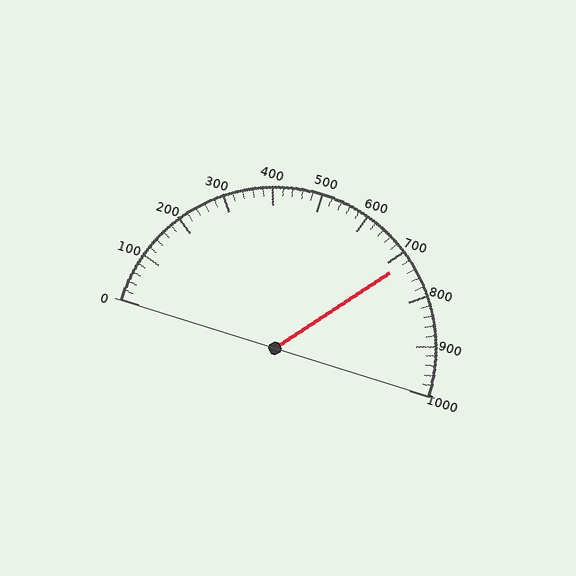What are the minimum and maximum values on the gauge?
The gauge ranges from 0 to 1000.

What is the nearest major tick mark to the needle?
The nearest major tick mark is 700.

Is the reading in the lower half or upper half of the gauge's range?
The reading is in the upper half of the range (0 to 1000).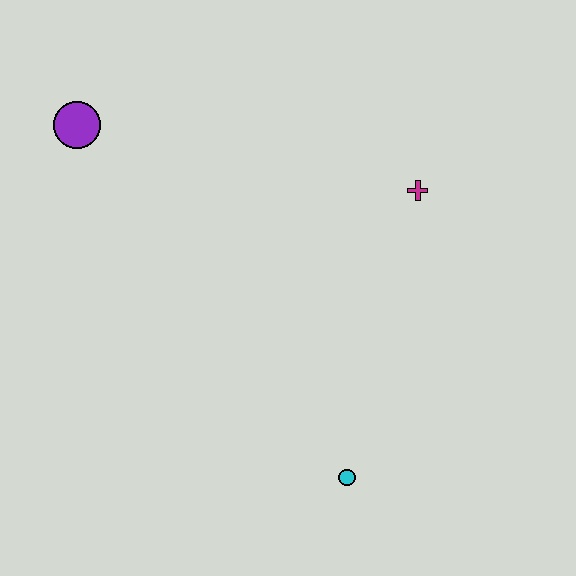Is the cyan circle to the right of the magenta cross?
No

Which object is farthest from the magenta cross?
The purple circle is farthest from the magenta cross.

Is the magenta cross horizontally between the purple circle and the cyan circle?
No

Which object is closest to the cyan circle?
The magenta cross is closest to the cyan circle.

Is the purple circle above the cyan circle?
Yes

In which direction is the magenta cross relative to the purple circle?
The magenta cross is to the right of the purple circle.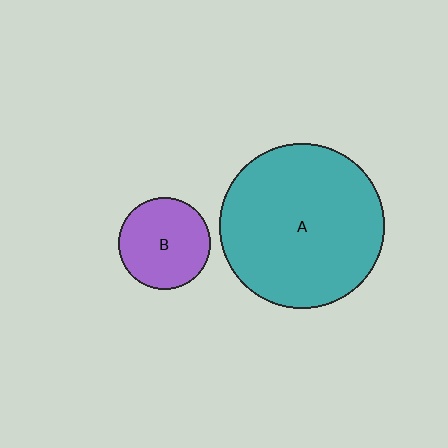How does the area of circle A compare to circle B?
Approximately 3.2 times.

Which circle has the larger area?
Circle A (teal).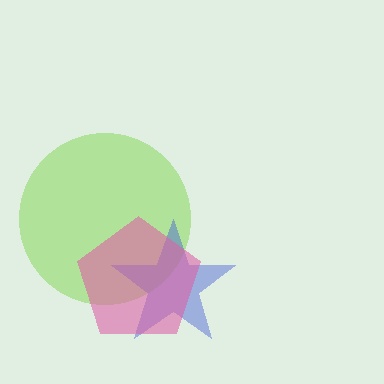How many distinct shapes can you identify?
There are 3 distinct shapes: a lime circle, a blue star, a pink pentagon.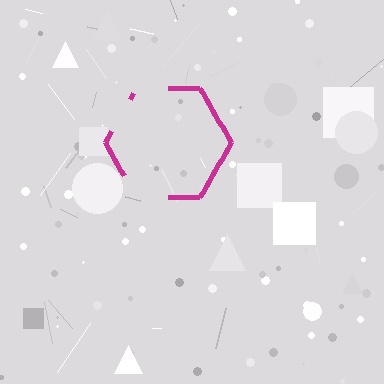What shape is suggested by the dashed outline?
The dashed outline suggests a hexagon.